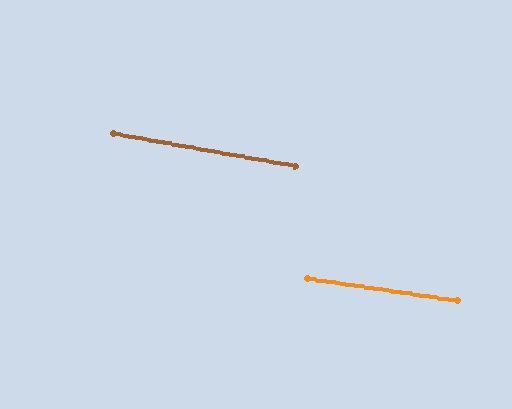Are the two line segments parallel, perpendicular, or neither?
Parallel — their directions differ by only 1.5°.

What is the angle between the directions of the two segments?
Approximately 1 degree.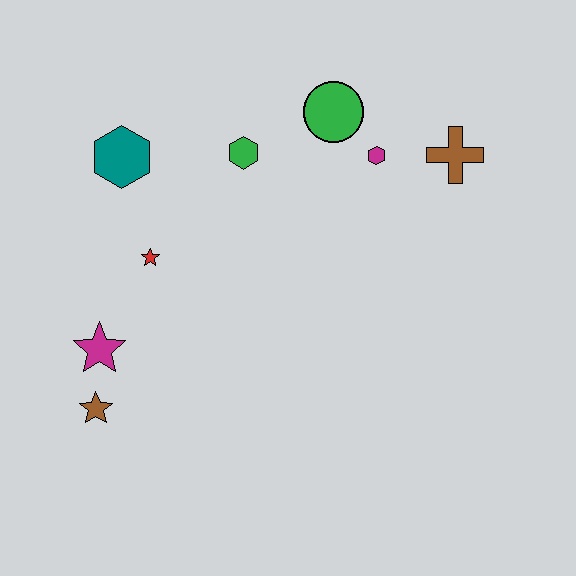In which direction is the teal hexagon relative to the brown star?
The teal hexagon is above the brown star.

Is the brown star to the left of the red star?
Yes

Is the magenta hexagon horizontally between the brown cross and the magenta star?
Yes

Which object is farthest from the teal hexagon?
The brown cross is farthest from the teal hexagon.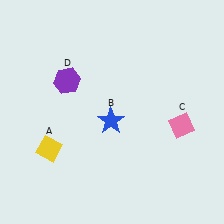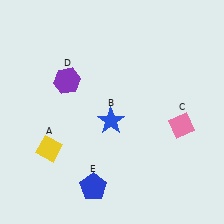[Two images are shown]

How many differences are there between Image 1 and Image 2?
There is 1 difference between the two images.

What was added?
A blue pentagon (E) was added in Image 2.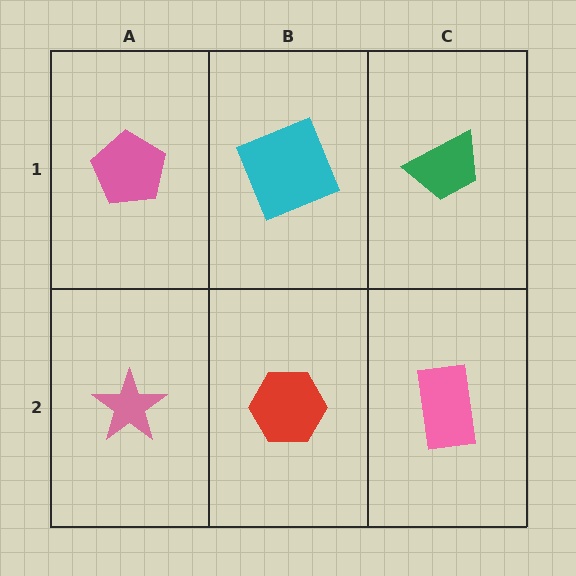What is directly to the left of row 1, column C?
A cyan square.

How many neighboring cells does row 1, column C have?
2.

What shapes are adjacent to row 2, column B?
A cyan square (row 1, column B), a pink star (row 2, column A), a pink rectangle (row 2, column C).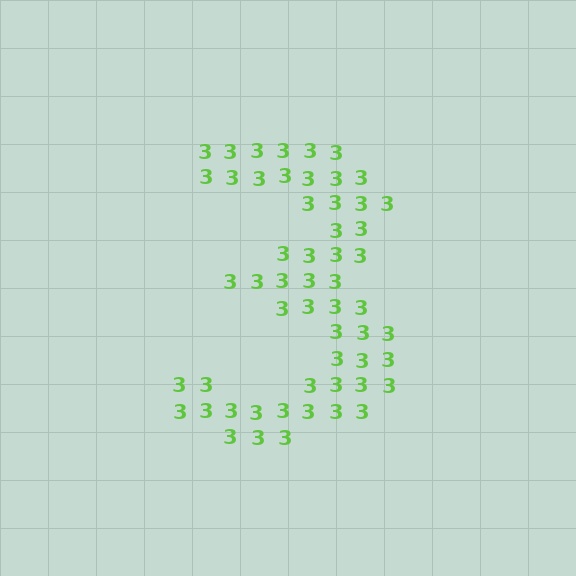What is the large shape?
The large shape is the digit 3.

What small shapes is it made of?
It is made of small digit 3's.